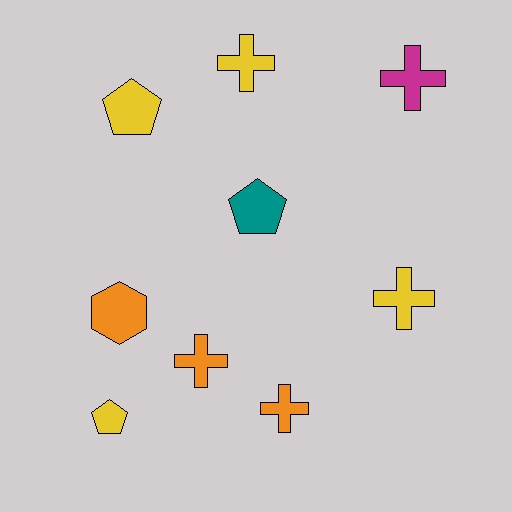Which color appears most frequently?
Yellow, with 4 objects.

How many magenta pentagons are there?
There are no magenta pentagons.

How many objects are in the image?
There are 9 objects.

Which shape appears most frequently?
Cross, with 5 objects.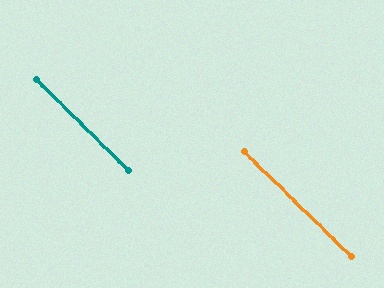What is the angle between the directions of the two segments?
Approximately 0 degrees.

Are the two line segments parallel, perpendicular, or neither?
Parallel — their directions differ by only 0.1°.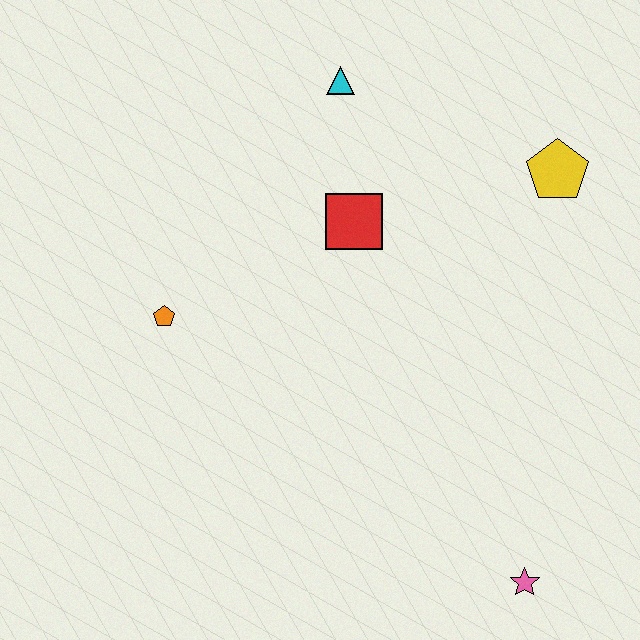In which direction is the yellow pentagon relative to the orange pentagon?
The yellow pentagon is to the right of the orange pentagon.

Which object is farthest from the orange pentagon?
The pink star is farthest from the orange pentagon.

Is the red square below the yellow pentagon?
Yes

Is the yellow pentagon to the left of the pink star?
No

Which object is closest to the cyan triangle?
The red square is closest to the cyan triangle.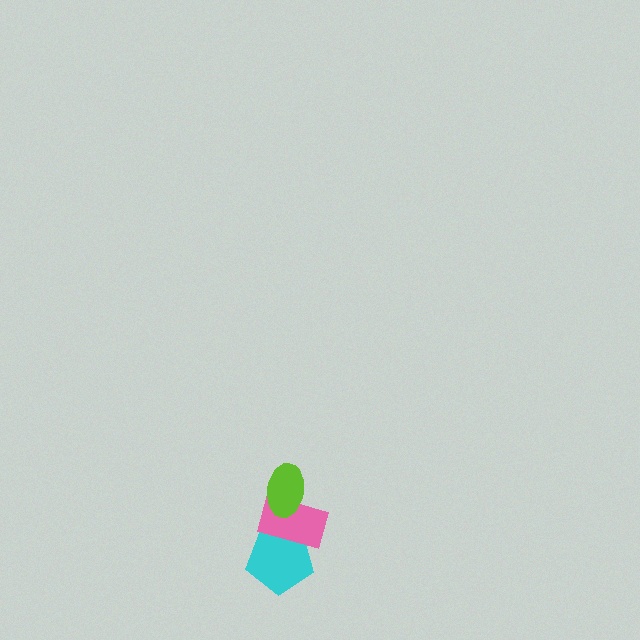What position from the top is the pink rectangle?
The pink rectangle is 2nd from the top.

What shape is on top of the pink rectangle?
The lime ellipse is on top of the pink rectangle.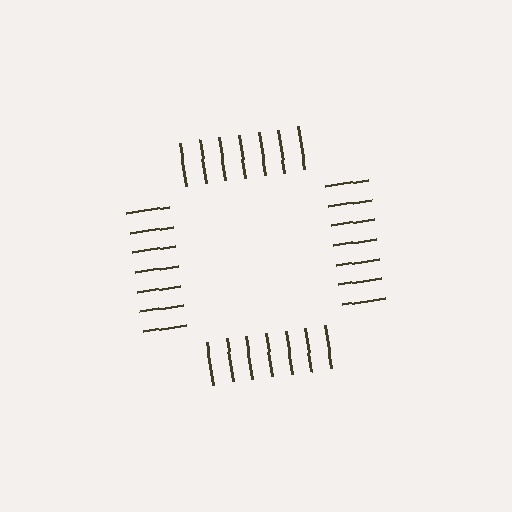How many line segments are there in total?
28 — 7 along each of the 4 edges.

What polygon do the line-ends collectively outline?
An illusory square — the line segments terminate on its edges but no continuous stroke is drawn.